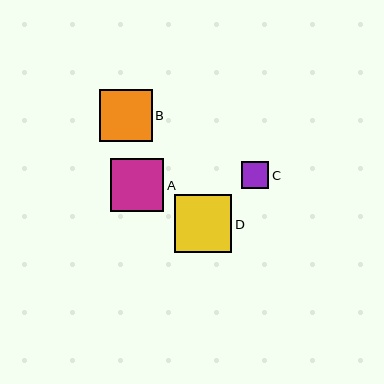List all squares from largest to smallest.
From largest to smallest: D, A, B, C.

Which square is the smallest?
Square C is the smallest with a size of approximately 27 pixels.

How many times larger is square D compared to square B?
Square D is approximately 1.1 times the size of square B.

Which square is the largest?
Square D is the largest with a size of approximately 58 pixels.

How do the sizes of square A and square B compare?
Square A and square B are approximately the same size.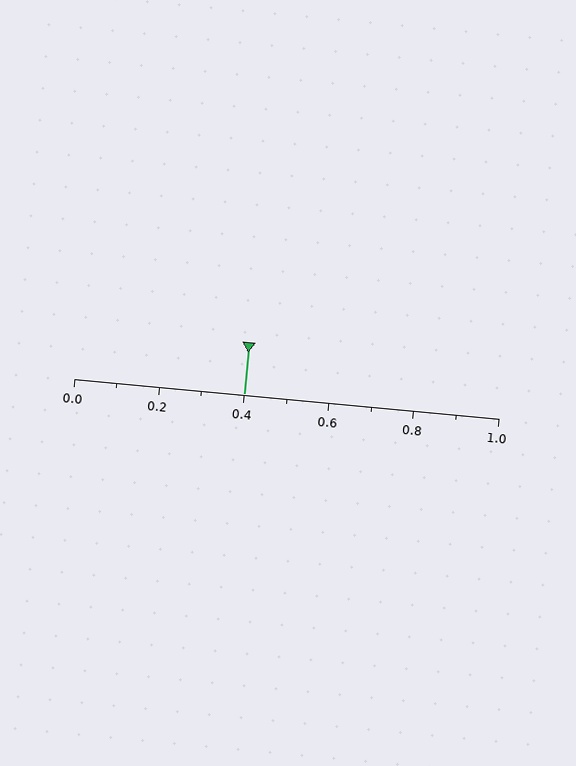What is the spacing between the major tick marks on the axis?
The major ticks are spaced 0.2 apart.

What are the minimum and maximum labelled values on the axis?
The axis runs from 0.0 to 1.0.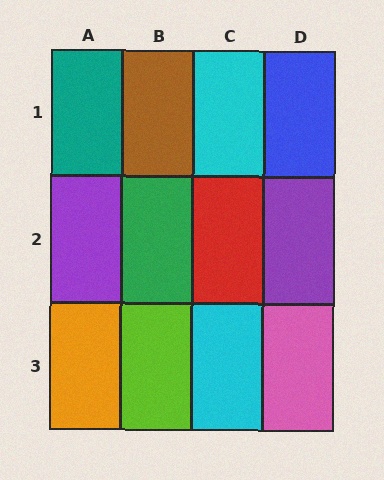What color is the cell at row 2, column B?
Green.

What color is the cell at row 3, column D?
Pink.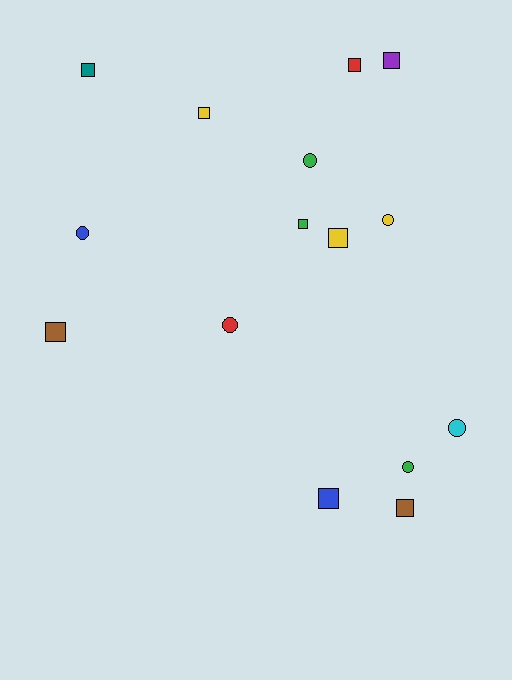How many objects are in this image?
There are 15 objects.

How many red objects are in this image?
There are 2 red objects.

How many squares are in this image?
There are 9 squares.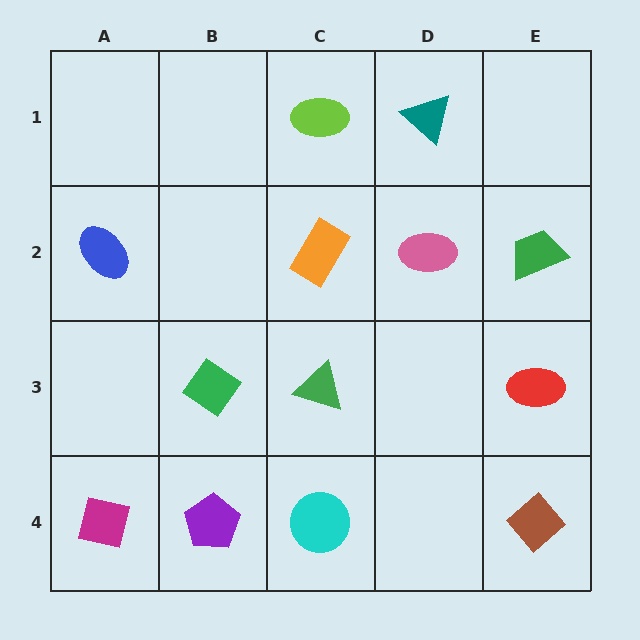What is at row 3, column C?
A green triangle.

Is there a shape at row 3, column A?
No, that cell is empty.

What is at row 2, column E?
A green trapezoid.